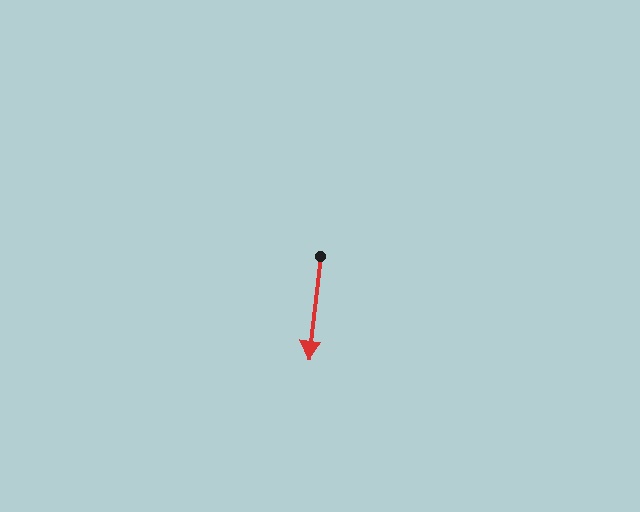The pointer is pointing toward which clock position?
Roughly 6 o'clock.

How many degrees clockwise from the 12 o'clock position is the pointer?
Approximately 187 degrees.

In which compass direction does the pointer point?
South.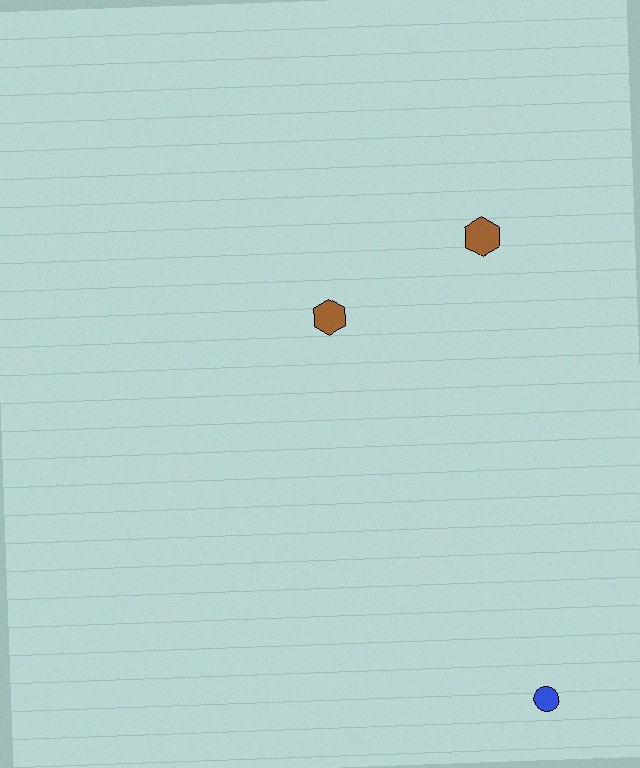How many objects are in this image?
There are 3 objects.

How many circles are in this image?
There is 1 circle.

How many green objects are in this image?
There are no green objects.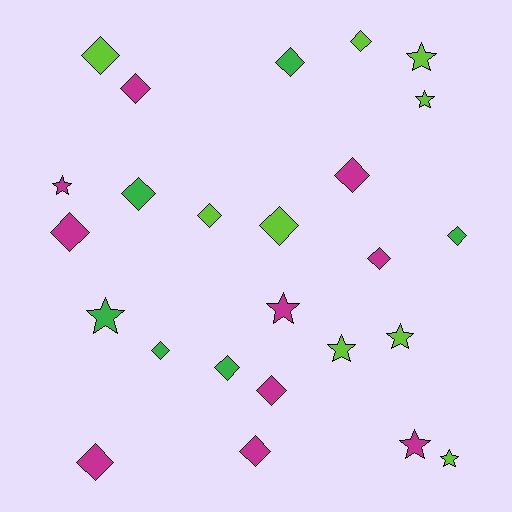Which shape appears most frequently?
Diamond, with 16 objects.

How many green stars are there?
There is 1 green star.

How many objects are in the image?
There are 25 objects.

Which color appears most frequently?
Magenta, with 10 objects.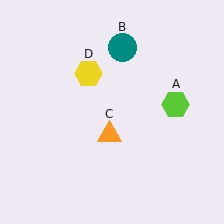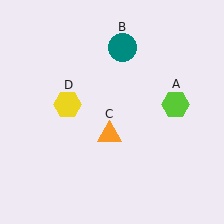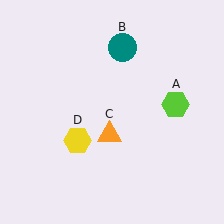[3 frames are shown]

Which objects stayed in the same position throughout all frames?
Lime hexagon (object A) and teal circle (object B) and orange triangle (object C) remained stationary.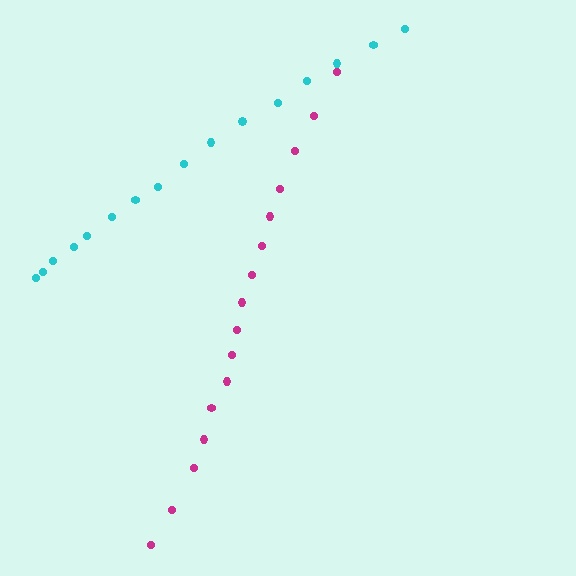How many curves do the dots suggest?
There are 2 distinct paths.